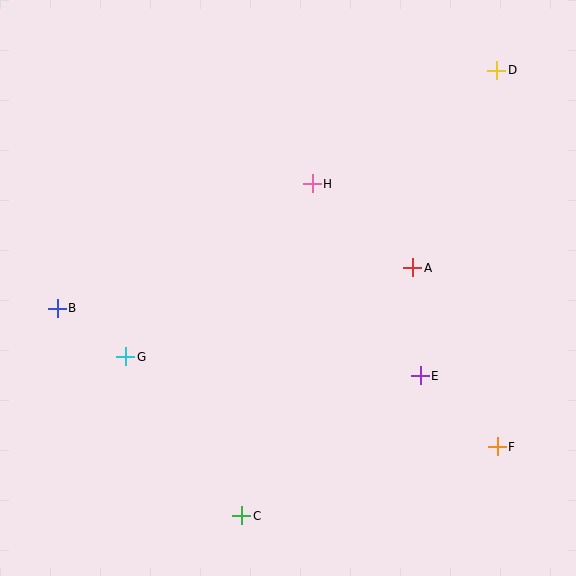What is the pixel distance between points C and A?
The distance between C and A is 301 pixels.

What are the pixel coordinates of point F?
Point F is at (497, 447).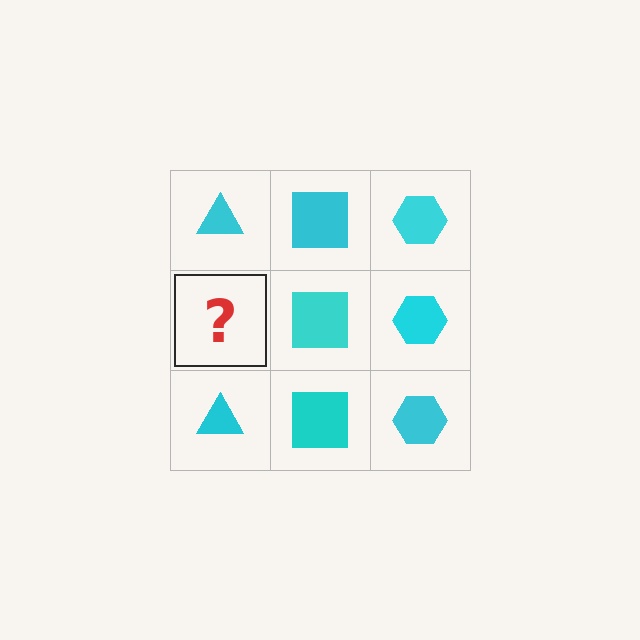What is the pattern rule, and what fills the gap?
The rule is that each column has a consistent shape. The gap should be filled with a cyan triangle.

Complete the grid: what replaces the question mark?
The question mark should be replaced with a cyan triangle.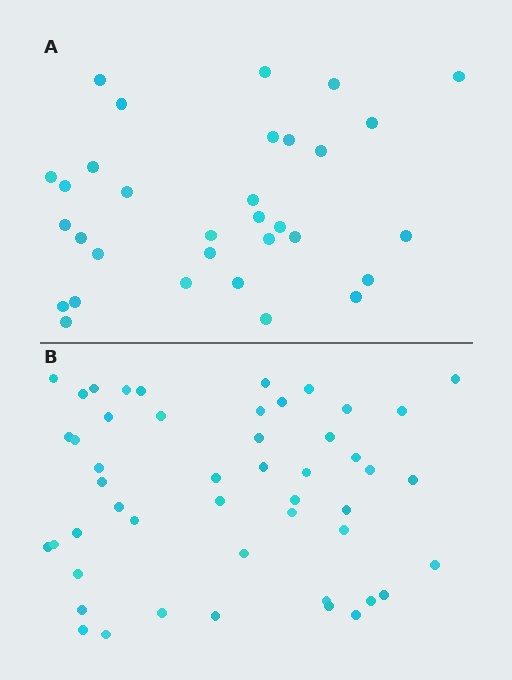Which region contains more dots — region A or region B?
Region B (the bottom region) has more dots.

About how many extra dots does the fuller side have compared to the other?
Region B has approximately 15 more dots than region A.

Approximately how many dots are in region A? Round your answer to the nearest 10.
About 30 dots. (The exact count is 32, which rounds to 30.)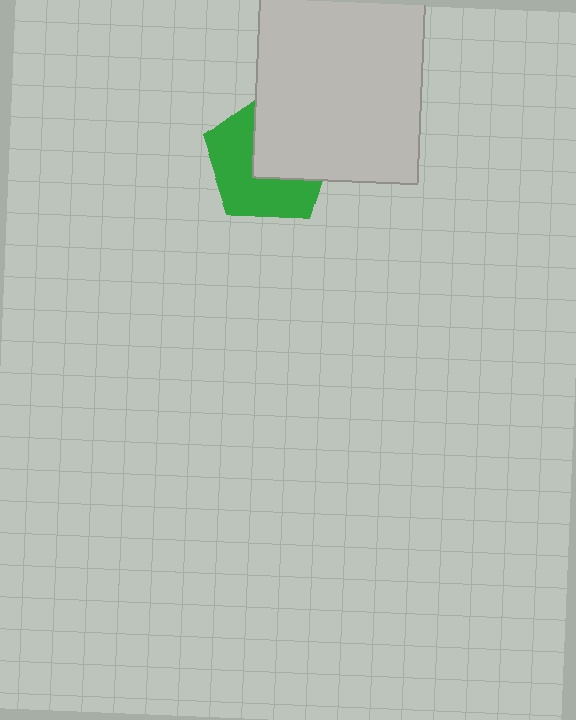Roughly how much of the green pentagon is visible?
About half of it is visible (roughly 53%).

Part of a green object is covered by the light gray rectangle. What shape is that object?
It is a pentagon.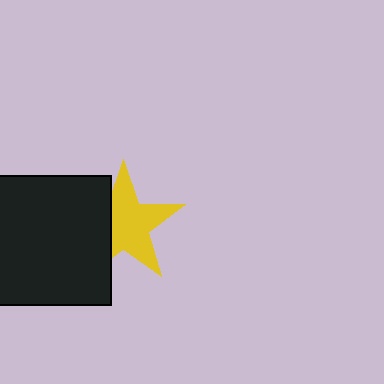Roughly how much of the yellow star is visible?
Most of it is visible (roughly 69%).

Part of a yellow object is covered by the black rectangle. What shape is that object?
It is a star.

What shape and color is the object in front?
The object in front is a black rectangle.